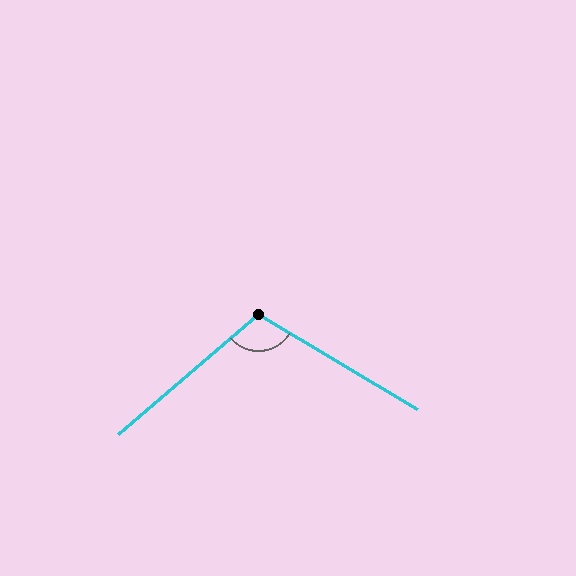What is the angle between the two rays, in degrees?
Approximately 108 degrees.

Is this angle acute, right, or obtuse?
It is obtuse.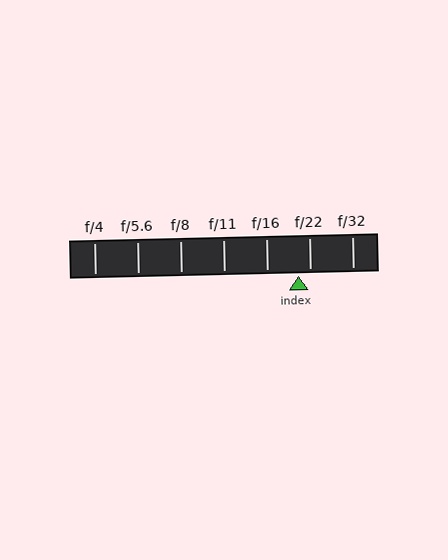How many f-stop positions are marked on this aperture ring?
There are 7 f-stop positions marked.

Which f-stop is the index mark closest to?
The index mark is closest to f/22.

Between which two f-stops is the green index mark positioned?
The index mark is between f/16 and f/22.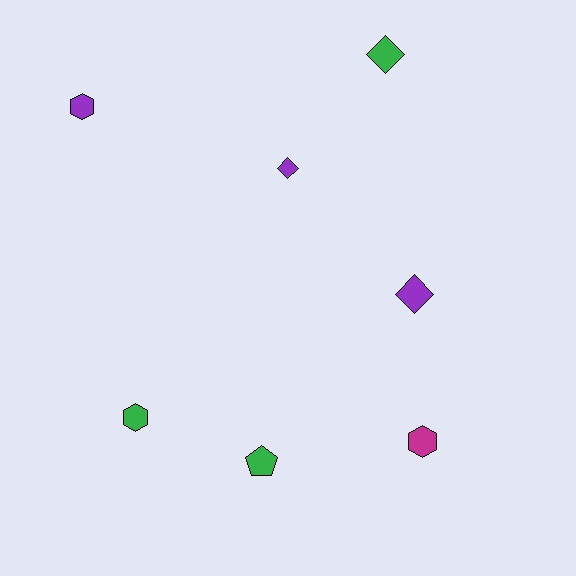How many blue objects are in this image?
There are no blue objects.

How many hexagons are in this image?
There are 3 hexagons.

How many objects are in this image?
There are 7 objects.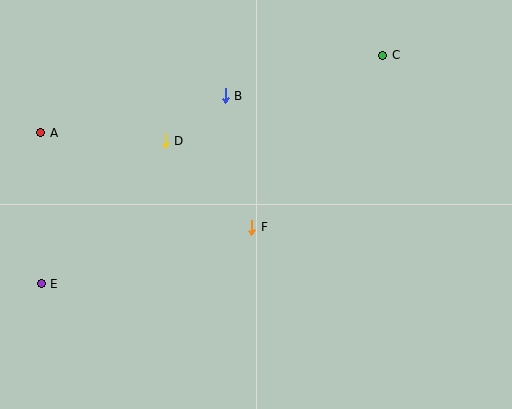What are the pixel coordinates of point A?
Point A is at (41, 133).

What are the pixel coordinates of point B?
Point B is at (225, 96).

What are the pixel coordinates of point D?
Point D is at (165, 141).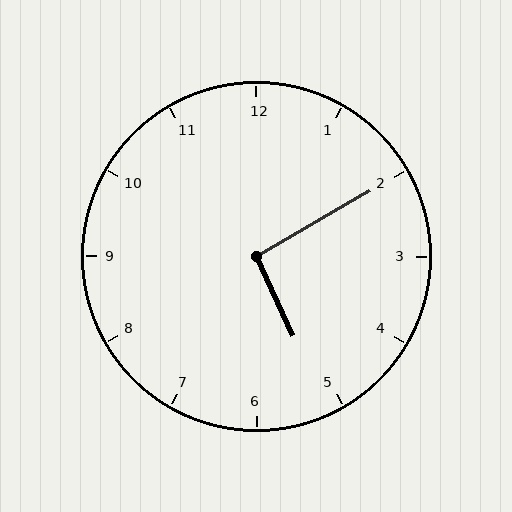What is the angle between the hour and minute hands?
Approximately 95 degrees.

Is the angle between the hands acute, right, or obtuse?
It is right.